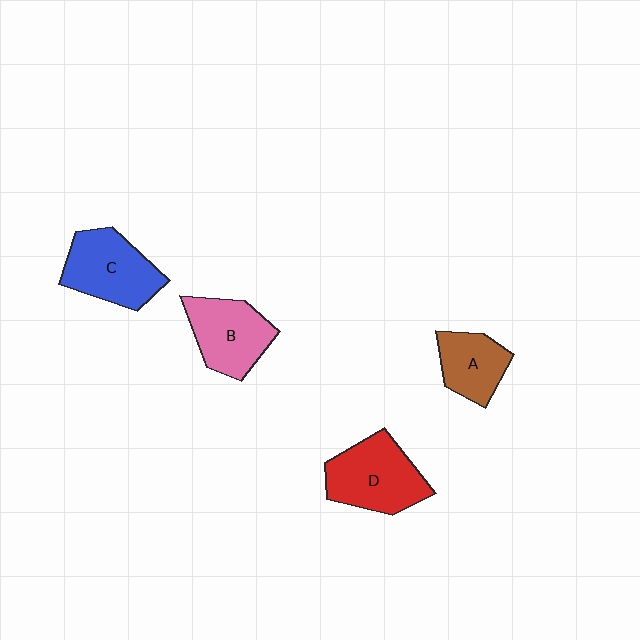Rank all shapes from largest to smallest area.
From largest to smallest: D (red), C (blue), B (pink), A (brown).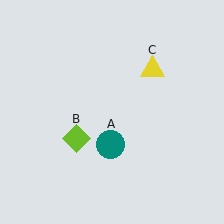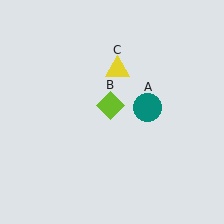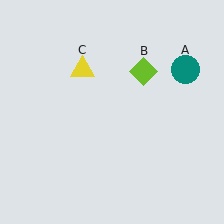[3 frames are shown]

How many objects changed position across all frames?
3 objects changed position: teal circle (object A), lime diamond (object B), yellow triangle (object C).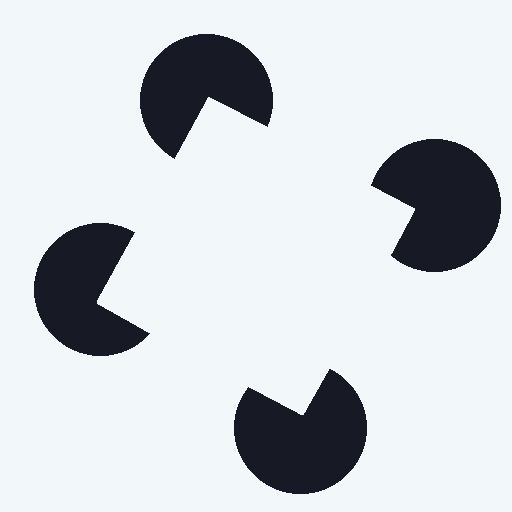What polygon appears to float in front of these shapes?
An illusory square — its edges are inferred from the aligned wedge cuts in the pac-man discs, not physically drawn.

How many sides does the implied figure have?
4 sides.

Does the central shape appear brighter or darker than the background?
It typically appears slightly brighter than the background, even though no actual brightness change is drawn.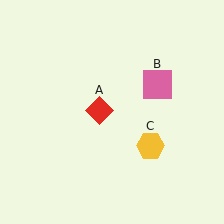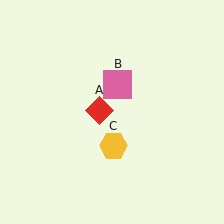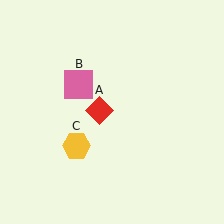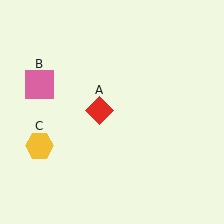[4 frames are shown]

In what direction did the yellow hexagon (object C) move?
The yellow hexagon (object C) moved left.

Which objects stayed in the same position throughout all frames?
Red diamond (object A) remained stationary.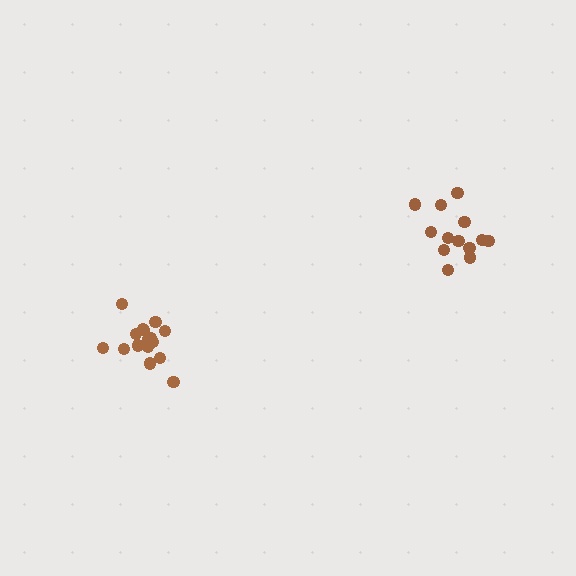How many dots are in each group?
Group 1: 13 dots, Group 2: 16 dots (29 total).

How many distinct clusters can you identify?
There are 2 distinct clusters.